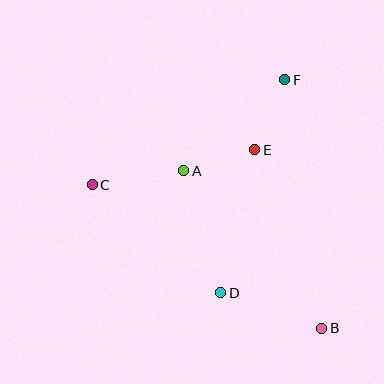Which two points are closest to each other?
Points A and E are closest to each other.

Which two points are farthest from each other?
Points B and C are farthest from each other.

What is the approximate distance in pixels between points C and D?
The distance between C and D is approximately 168 pixels.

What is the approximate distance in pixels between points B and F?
The distance between B and F is approximately 252 pixels.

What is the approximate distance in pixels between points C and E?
The distance between C and E is approximately 166 pixels.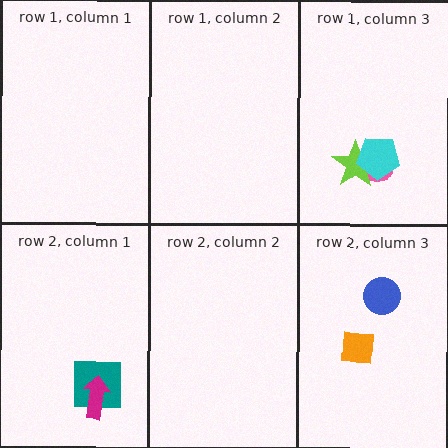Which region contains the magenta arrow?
The row 2, column 1 region.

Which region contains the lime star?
The row 1, column 3 region.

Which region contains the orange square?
The row 2, column 3 region.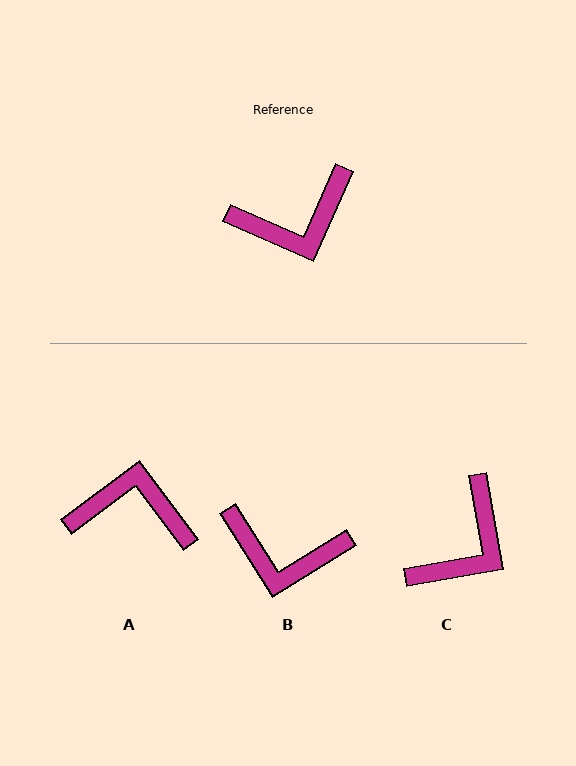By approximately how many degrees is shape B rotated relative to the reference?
Approximately 34 degrees clockwise.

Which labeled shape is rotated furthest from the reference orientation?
A, about 150 degrees away.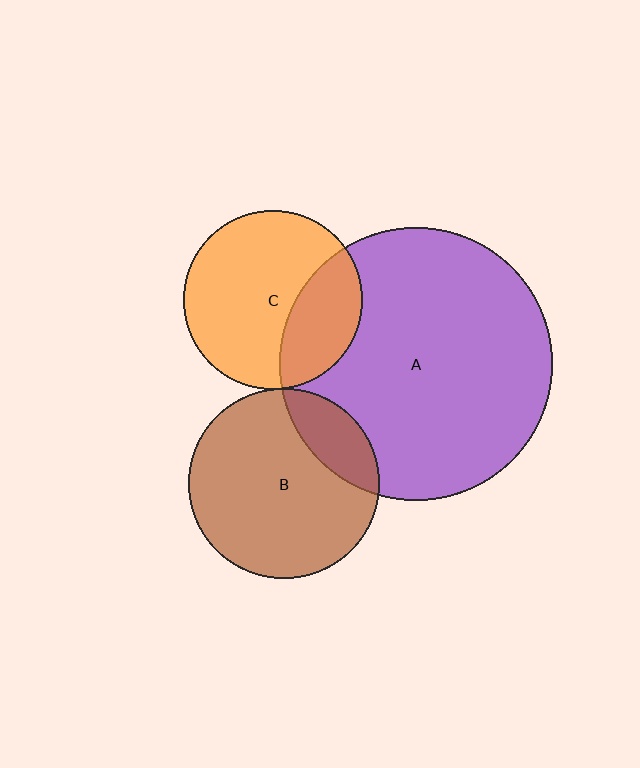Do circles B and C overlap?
Yes.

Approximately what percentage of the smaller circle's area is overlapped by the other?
Approximately 5%.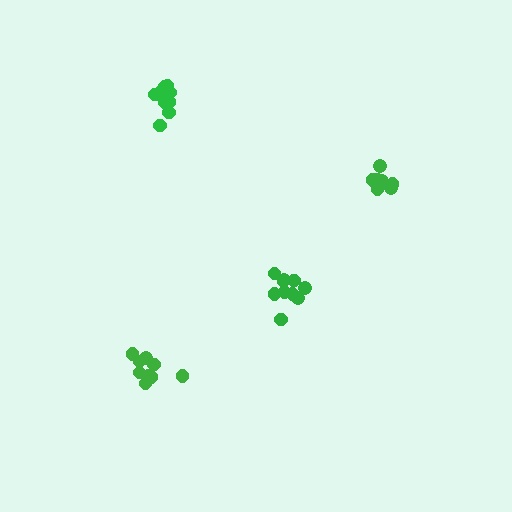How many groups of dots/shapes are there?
There are 4 groups.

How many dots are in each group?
Group 1: 10 dots, Group 2: 9 dots, Group 3: 9 dots, Group 4: 8 dots (36 total).